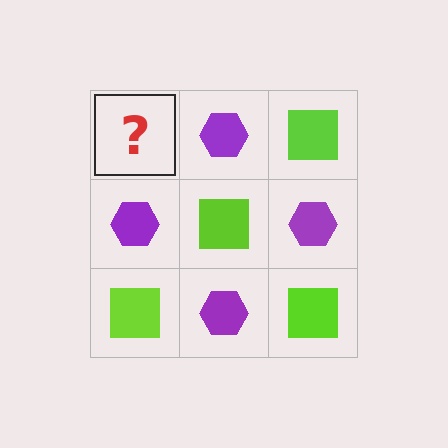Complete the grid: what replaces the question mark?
The question mark should be replaced with a lime square.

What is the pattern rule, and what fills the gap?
The rule is that it alternates lime square and purple hexagon in a checkerboard pattern. The gap should be filled with a lime square.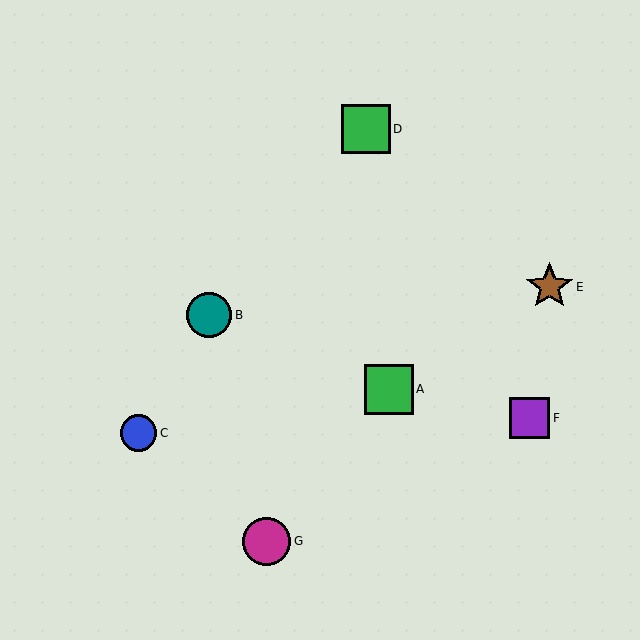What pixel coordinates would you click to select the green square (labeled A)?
Click at (389, 389) to select the green square A.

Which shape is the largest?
The green square (labeled A) is the largest.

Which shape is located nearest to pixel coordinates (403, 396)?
The green square (labeled A) at (389, 389) is nearest to that location.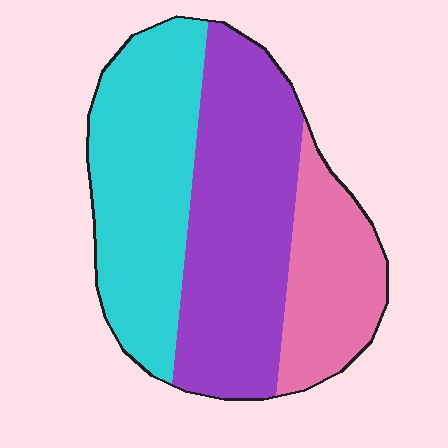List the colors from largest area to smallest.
From largest to smallest: purple, cyan, pink.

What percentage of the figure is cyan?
Cyan takes up between a third and a half of the figure.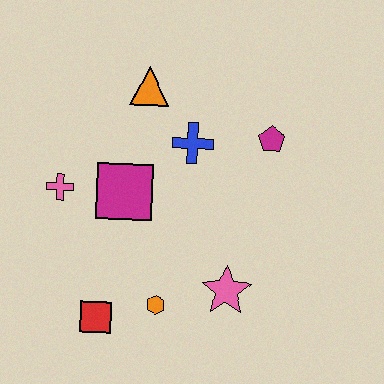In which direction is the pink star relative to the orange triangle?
The pink star is below the orange triangle.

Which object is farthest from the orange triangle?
The red square is farthest from the orange triangle.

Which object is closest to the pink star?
The orange hexagon is closest to the pink star.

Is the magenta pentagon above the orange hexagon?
Yes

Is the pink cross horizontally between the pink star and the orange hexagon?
No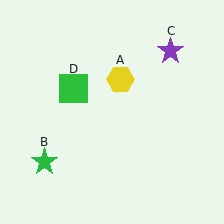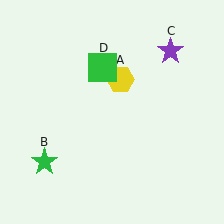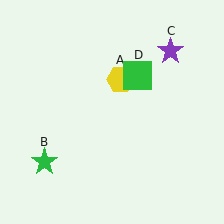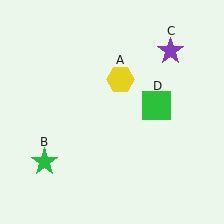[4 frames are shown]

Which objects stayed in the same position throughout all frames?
Yellow hexagon (object A) and green star (object B) and purple star (object C) remained stationary.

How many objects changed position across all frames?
1 object changed position: green square (object D).